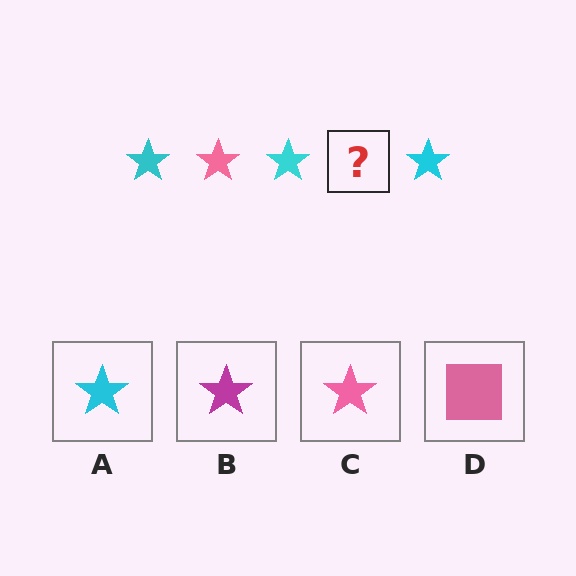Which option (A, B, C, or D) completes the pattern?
C.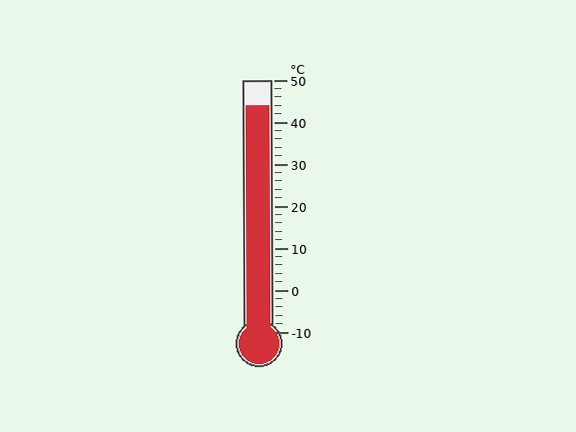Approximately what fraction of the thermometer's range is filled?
The thermometer is filled to approximately 90% of its range.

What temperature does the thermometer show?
The thermometer shows approximately 44°C.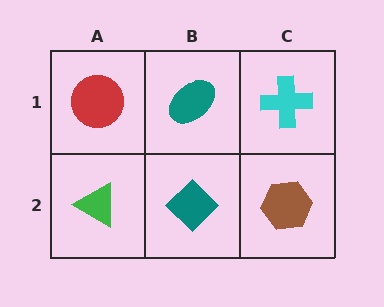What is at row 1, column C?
A cyan cross.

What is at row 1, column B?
A teal ellipse.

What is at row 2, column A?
A green triangle.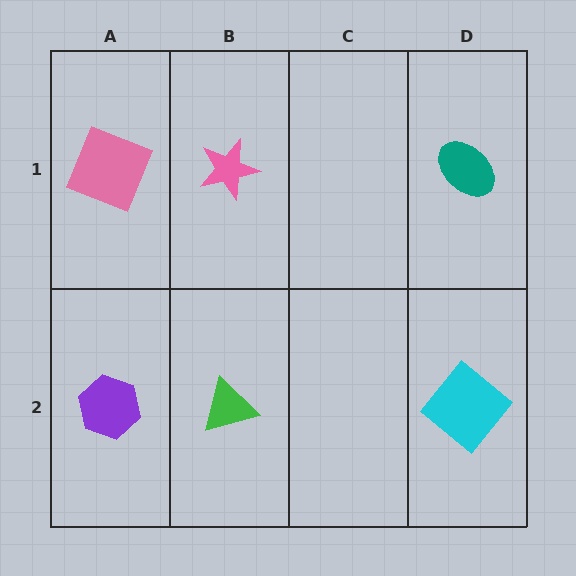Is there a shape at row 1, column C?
No, that cell is empty.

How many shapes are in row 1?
3 shapes.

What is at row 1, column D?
A teal ellipse.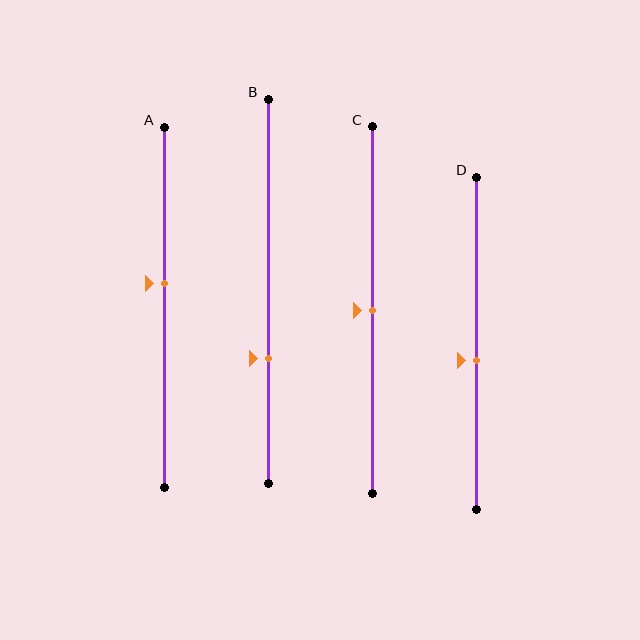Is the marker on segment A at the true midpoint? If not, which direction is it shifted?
No, the marker on segment A is shifted upward by about 7% of the segment length.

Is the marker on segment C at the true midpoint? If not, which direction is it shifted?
Yes, the marker on segment C is at the true midpoint.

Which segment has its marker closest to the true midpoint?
Segment C has its marker closest to the true midpoint.